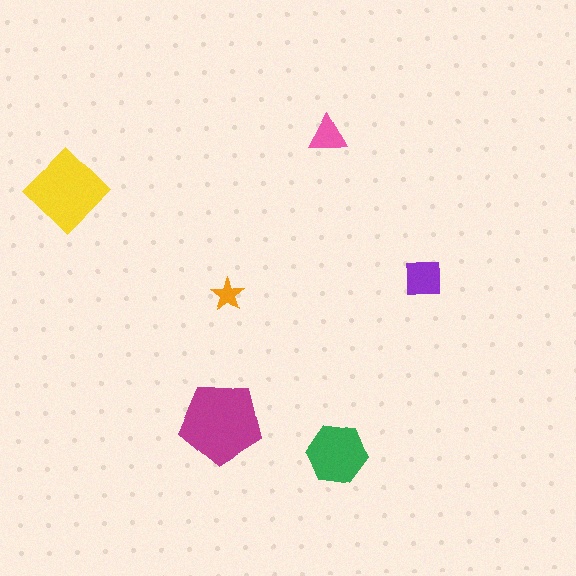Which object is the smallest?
The orange star.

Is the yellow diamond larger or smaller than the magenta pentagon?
Smaller.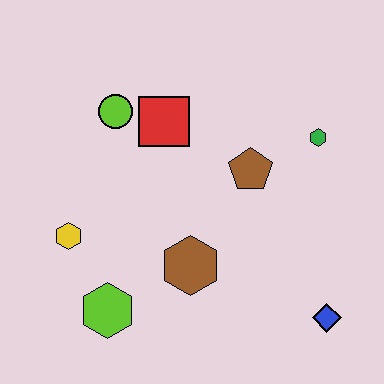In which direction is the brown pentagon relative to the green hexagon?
The brown pentagon is to the left of the green hexagon.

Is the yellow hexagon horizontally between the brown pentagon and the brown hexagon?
No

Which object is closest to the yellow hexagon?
The lime hexagon is closest to the yellow hexagon.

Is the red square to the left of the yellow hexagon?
No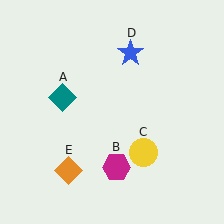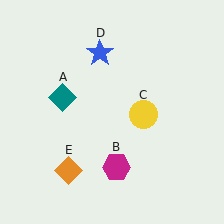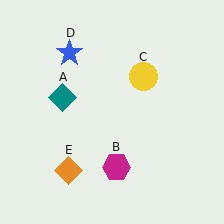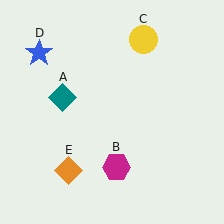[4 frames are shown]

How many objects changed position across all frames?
2 objects changed position: yellow circle (object C), blue star (object D).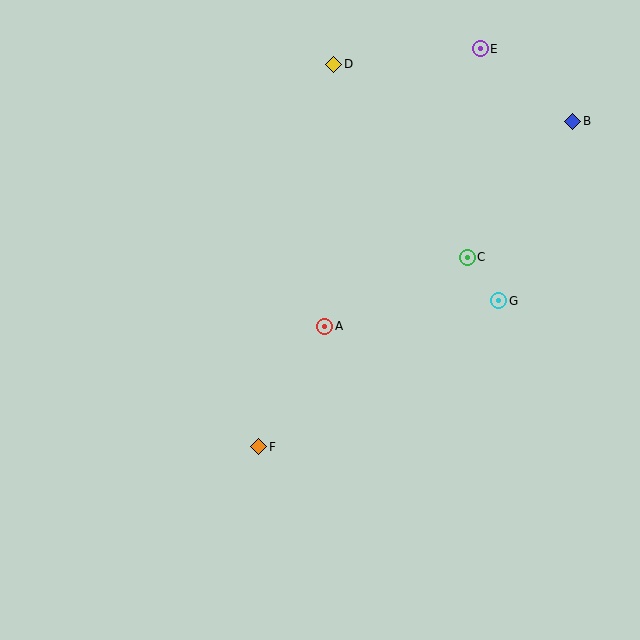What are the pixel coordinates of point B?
Point B is at (573, 121).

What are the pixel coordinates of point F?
Point F is at (259, 447).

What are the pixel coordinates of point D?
Point D is at (334, 64).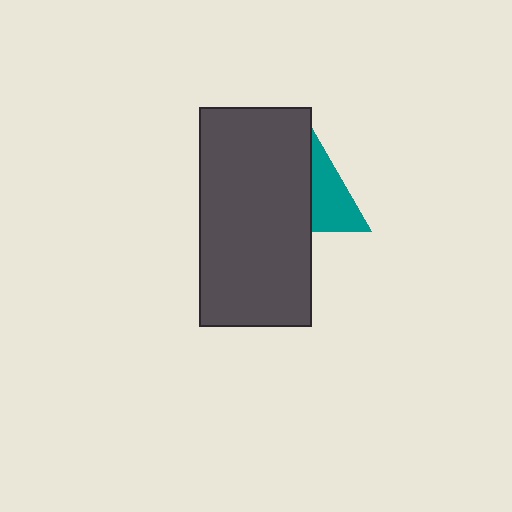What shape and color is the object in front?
The object in front is a dark gray rectangle.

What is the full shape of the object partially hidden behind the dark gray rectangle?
The partially hidden object is a teal triangle.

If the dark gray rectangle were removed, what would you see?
You would see the complete teal triangle.